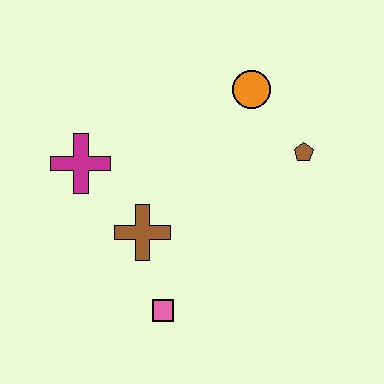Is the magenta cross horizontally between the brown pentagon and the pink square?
No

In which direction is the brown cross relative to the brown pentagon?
The brown cross is to the left of the brown pentagon.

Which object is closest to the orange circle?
The brown pentagon is closest to the orange circle.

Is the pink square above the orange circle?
No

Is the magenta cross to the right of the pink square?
No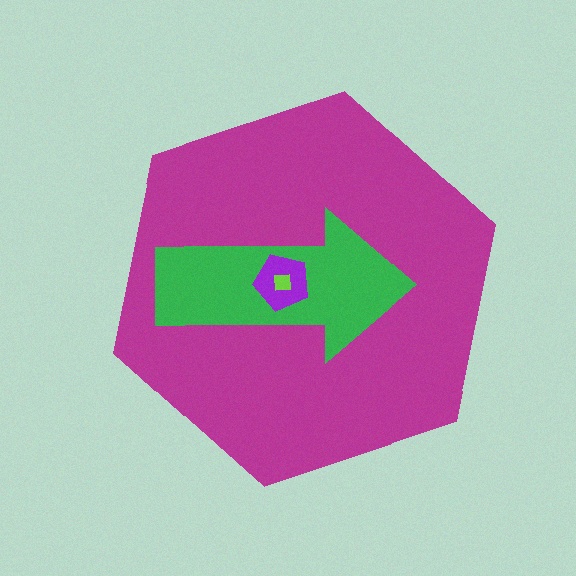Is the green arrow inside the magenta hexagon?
Yes.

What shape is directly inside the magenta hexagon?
The green arrow.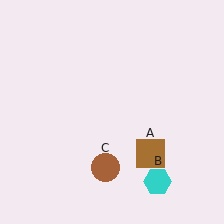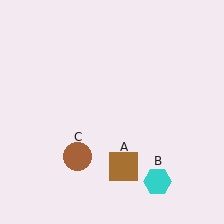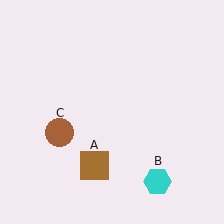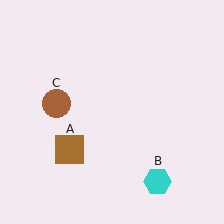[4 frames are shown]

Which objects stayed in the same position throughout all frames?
Cyan hexagon (object B) remained stationary.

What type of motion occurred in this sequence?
The brown square (object A), brown circle (object C) rotated clockwise around the center of the scene.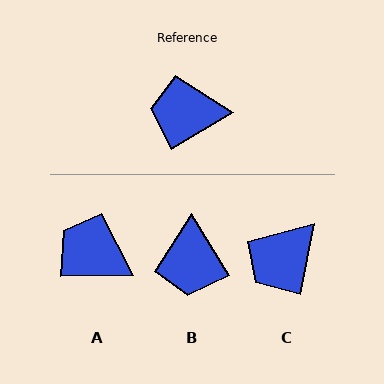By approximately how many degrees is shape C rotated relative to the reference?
Approximately 48 degrees counter-clockwise.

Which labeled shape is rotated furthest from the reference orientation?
B, about 90 degrees away.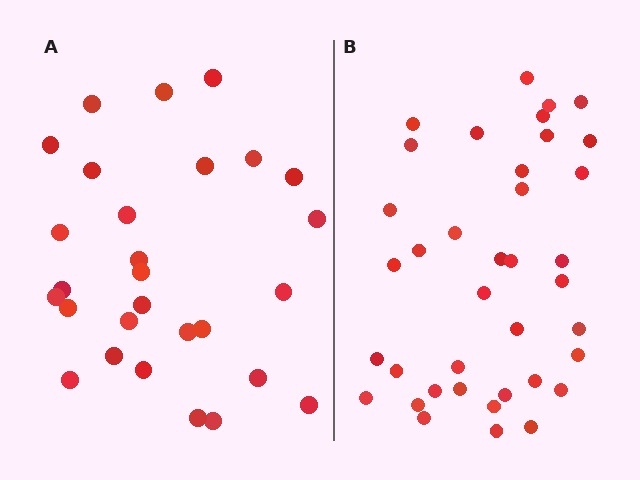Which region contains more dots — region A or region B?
Region B (the right region) has more dots.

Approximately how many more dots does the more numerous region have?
Region B has roughly 10 or so more dots than region A.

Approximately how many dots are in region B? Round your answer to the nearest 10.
About 40 dots. (The exact count is 38, which rounds to 40.)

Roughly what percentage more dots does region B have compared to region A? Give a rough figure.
About 35% more.